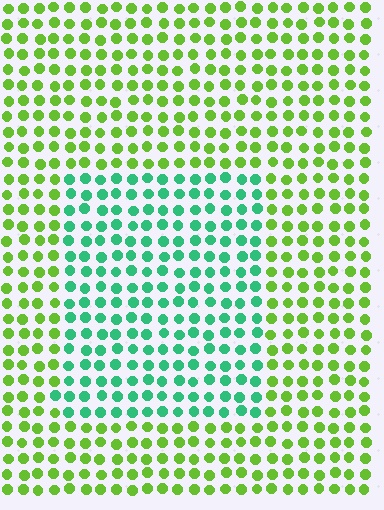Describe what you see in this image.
The image is filled with small lime elements in a uniform arrangement. A rectangle-shaped region is visible where the elements are tinted to a slightly different hue, forming a subtle color boundary.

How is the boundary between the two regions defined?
The boundary is defined purely by a slight shift in hue (about 55 degrees). Spacing, size, and orientation are identical on both sides.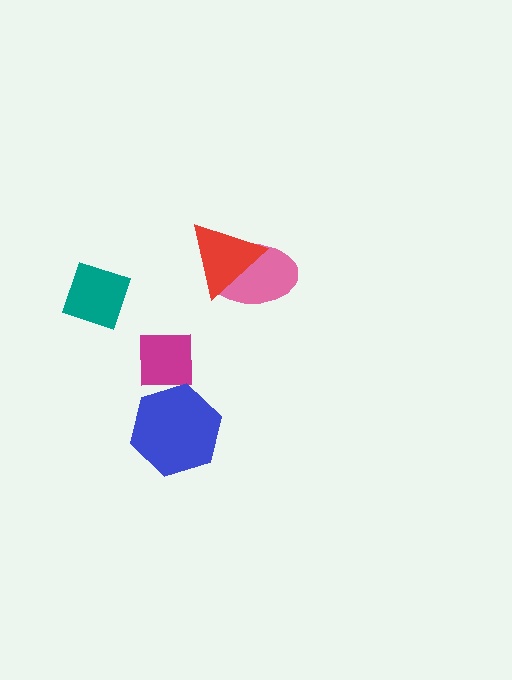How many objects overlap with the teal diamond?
0 objects overlap with the teal diamond.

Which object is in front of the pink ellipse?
The red triangle is in front of the pink ellipse.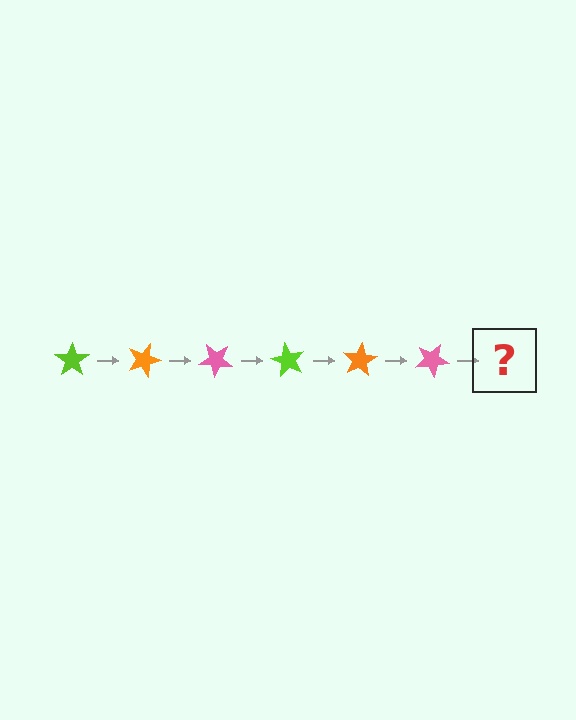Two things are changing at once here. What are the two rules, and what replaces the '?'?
The two rules are that it rotates 20 degrees each step and the color cycles through lime, orange, and pink. The '?' should be a lime star, rotated 120 degrees from the start.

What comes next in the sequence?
The next element should be a lime star, rotated 120 degrees from the start.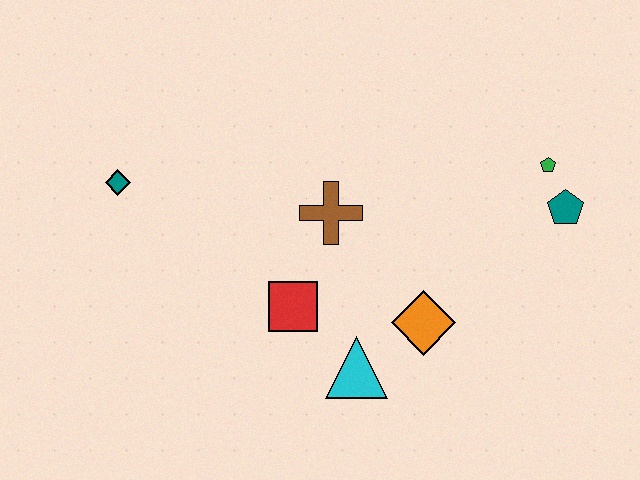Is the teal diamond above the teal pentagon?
Yes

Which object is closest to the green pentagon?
The teal pentagon is closest to the green pentagon.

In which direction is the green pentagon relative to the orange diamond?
The green pentagon is above the orange diamond.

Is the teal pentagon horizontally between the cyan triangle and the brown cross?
No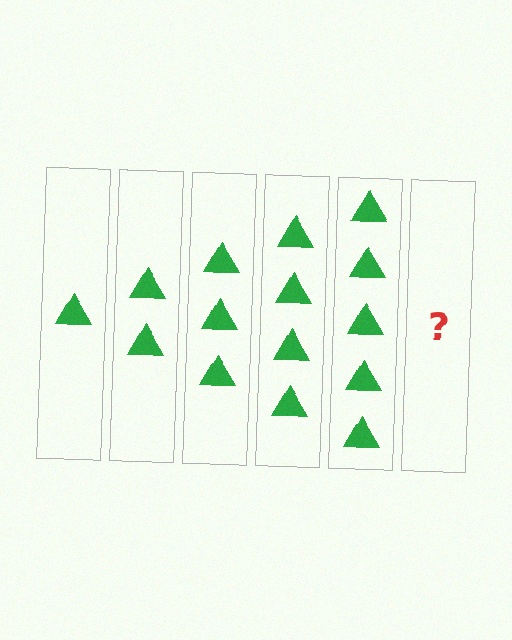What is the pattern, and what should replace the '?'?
The pattern is that each step adds one more triangle. The '?' should be 6 triangles.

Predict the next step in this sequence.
The next step is 6 triangles.